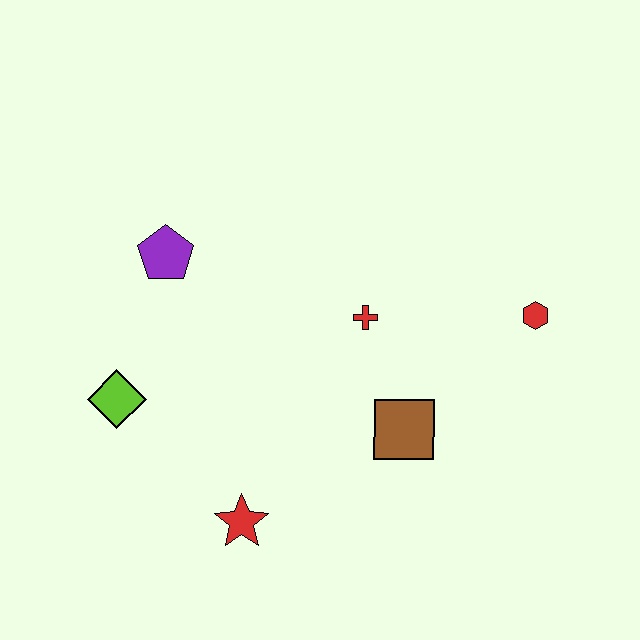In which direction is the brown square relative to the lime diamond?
The brown square is to the right of the lime diamond.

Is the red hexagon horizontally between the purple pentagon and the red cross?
No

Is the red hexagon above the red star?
Yes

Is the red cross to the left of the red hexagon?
Yes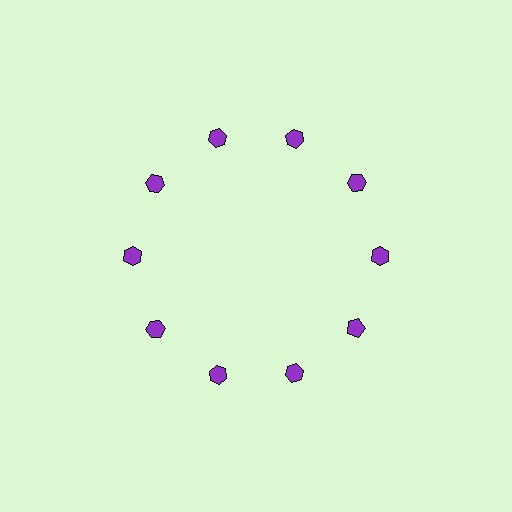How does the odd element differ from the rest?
It has a different shape: pentagon instead of hexagon.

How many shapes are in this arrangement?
There are 10 shapes arranged in a ring pattern.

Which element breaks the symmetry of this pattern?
The purple pentagon at roughly the 4 o'clock position breaks the symmetry. All other shapes are purple hexagons.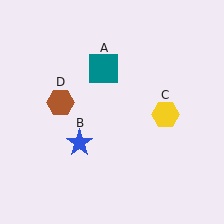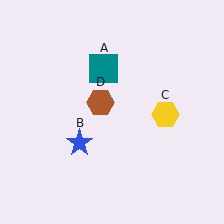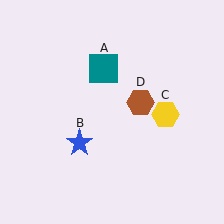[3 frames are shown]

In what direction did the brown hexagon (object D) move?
The brown hexagon (object D) moved right.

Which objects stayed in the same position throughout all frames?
Teal square (object A) and blue star (object B) and yellow hexagon (object C) remained stationary.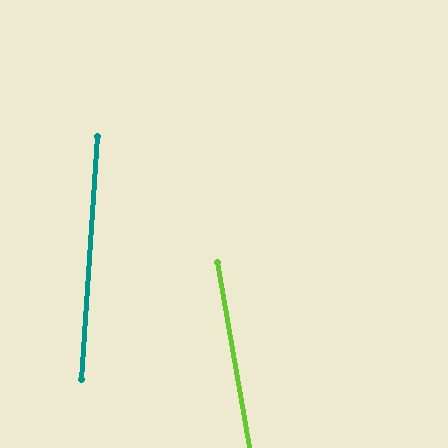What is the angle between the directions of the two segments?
Approximately 14 degrees.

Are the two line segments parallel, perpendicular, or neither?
Neither parallel nor perpendicular — they differ by about 14°.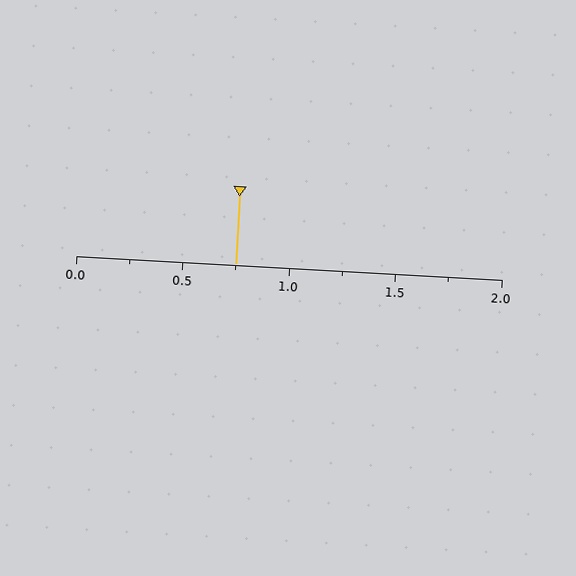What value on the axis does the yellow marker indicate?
The marker indicates approximately 0.75.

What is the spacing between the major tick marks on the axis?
The major ticks are spaced 0.5 apart.